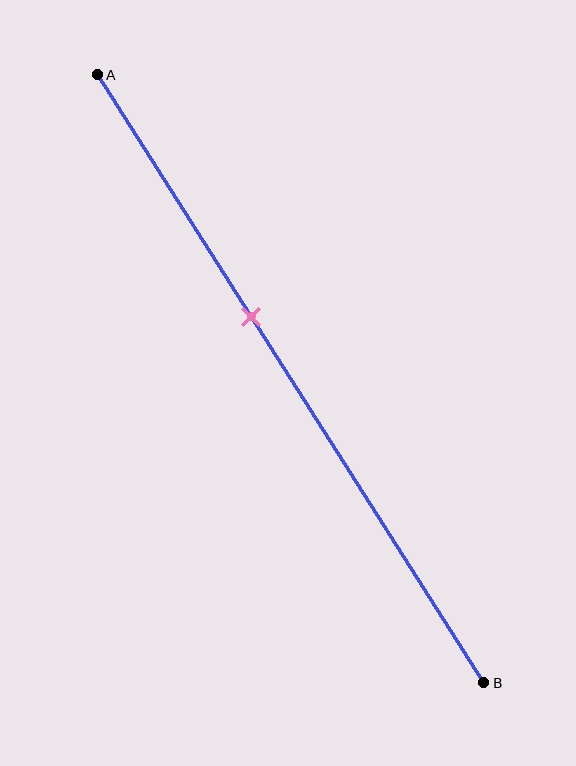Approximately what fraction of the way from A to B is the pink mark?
The pink mark is approximately 40% of the way from A to B.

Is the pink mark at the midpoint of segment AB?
No, the mark is at about 40% from A, not at the 50% midpoint.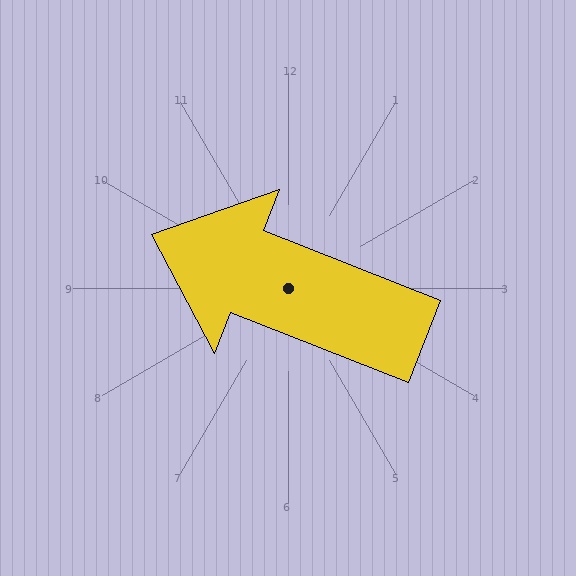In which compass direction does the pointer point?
West.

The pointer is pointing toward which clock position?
Roughly 10 o'clock.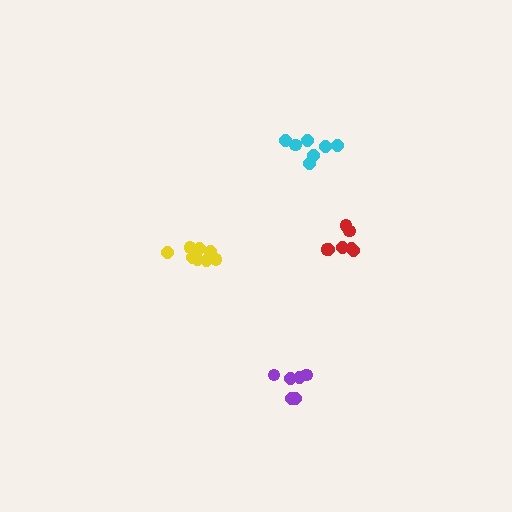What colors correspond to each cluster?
The clusters are colored: red, yellow, cyan, purple.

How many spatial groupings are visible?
There are 4 spatial groupings.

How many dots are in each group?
Group 1: 7 dots, Group 2: 8 dots, Group 3: 7 dots, Group 4: 6 dots (28 total).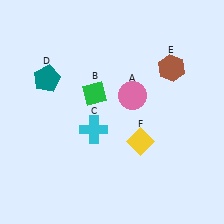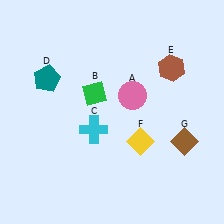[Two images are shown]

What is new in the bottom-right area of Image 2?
A brown diamond (G) was added in the bottom-right area of Image 2.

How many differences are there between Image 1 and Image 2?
There is 1 difference between the two images.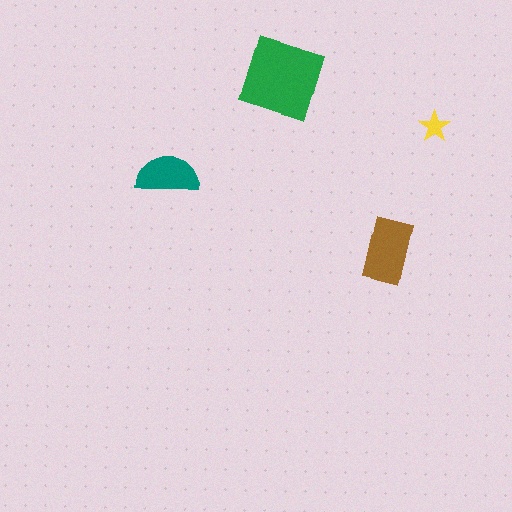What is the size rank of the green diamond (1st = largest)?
1st.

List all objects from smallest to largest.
The yellow star, the teal semicircle, the brown rectangle, the green diamond.